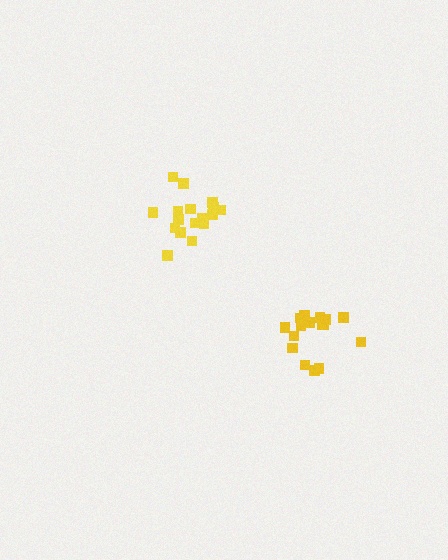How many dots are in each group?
Group 1: 17 dots, Group 2: 16 dots (33 total).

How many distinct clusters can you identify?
There are 2 distinct clusters.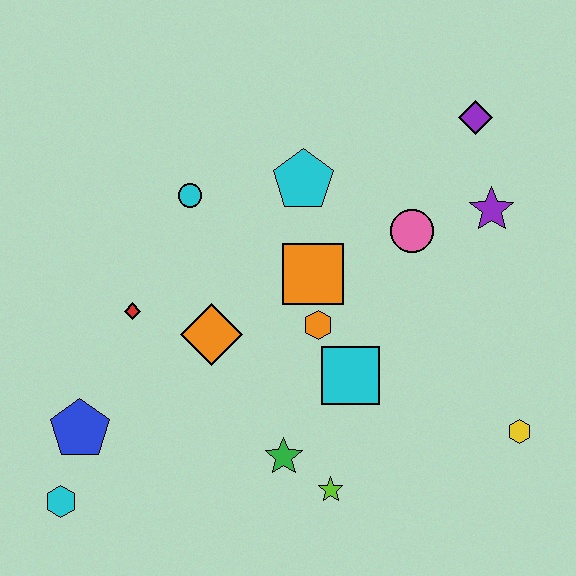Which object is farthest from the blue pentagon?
The purple diamond is farthest from the blue pentagon.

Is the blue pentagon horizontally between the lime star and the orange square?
No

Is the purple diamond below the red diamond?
No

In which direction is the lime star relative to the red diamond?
The lime star is to the right of the red diamond.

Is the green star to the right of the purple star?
No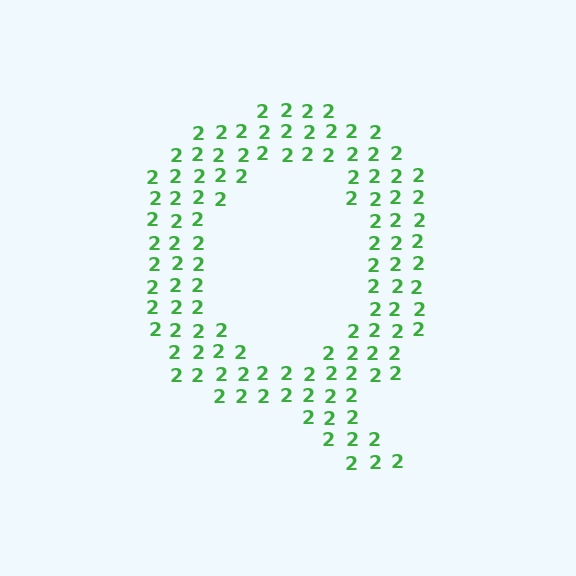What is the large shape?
The large shape is the letter Q.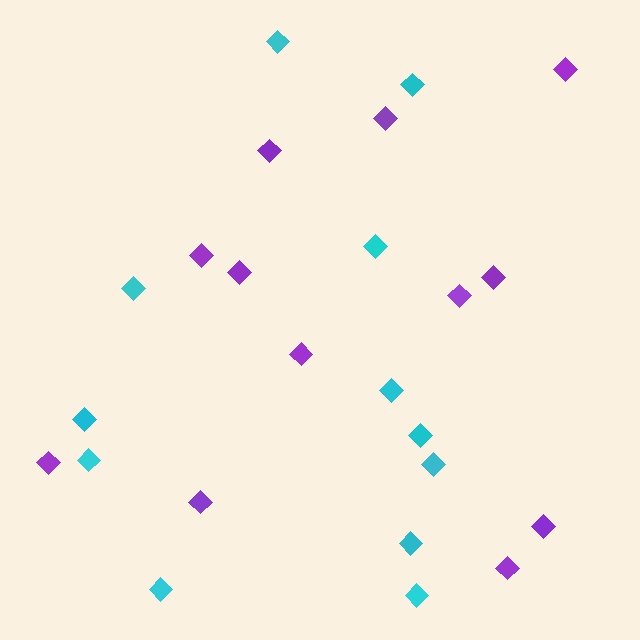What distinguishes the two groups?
There are 2 groups: one group of purple diamonds (12) and one group of cyan diamonds (12).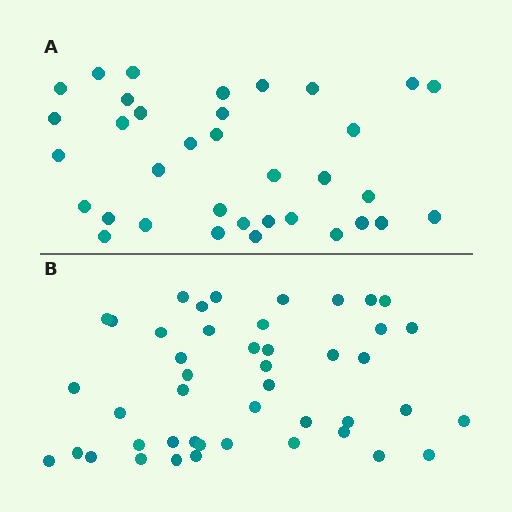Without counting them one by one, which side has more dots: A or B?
Region B (the bottom region) has more dots.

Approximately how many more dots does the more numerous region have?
Region B has roughly 10 or so more dots than region A.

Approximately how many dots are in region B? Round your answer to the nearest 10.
About 40 dots. (The exact count is 45, which rounds to 40.)